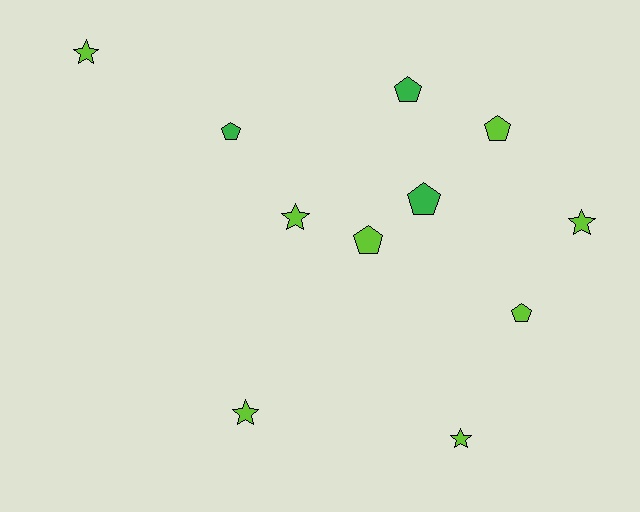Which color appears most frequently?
Lime, with 8 objects.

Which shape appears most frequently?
Pentagon, with 6 objects.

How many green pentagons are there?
There are 3 green pentagons.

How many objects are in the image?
There are 11 objects.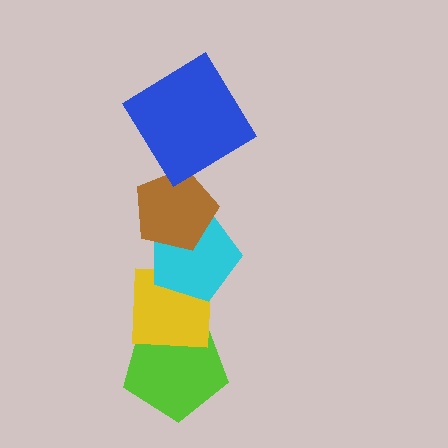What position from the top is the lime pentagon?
The lime pentagon is 5th from the top.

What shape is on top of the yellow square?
The cyan pentagon is on top of the yellow square.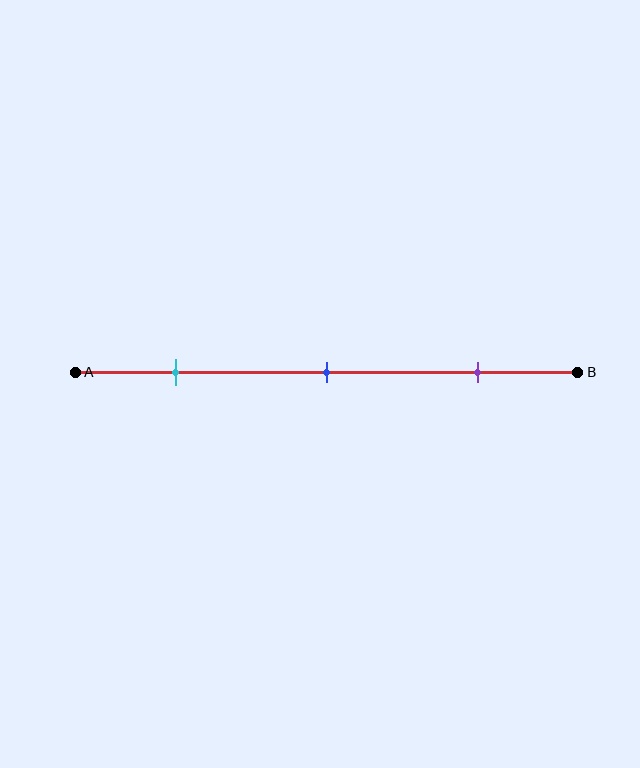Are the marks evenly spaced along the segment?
Yes, the marks are approximately evenly spaced.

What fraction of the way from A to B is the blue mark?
The blue mark is approximately 50% (0.5) of the way from A to B.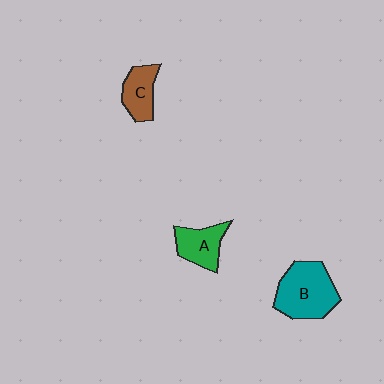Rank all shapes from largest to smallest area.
From largest to smallest: B (teal), A (green), C (brown).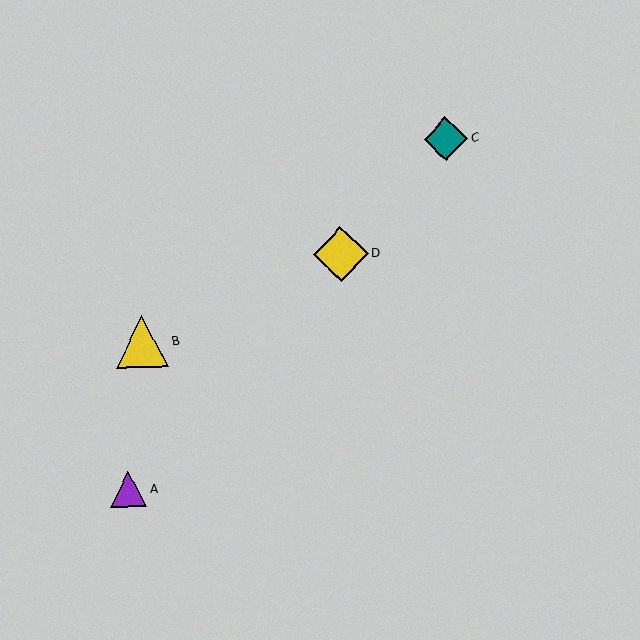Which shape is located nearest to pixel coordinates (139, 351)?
The yellow triangle (labeled B) at (142, 342) is nearest to that location.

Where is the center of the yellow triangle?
The center of the yellow triangle is at (142, 342).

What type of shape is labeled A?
Shape A is a purple triangle.